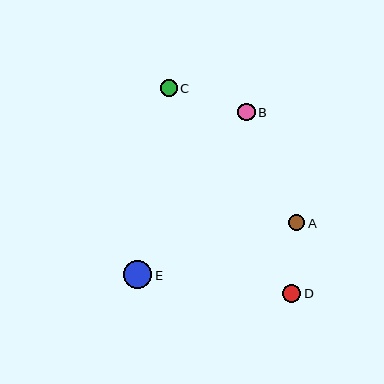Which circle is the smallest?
Circle A is the smallest with a size of approximately 16 pixels.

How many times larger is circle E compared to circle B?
Circle E is approximately 1.7 times the size of circle B.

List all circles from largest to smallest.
From largest to smallest: E, D, B, C, A.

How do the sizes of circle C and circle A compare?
Circle C and circle A are approximately the same size.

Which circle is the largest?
Circle E is the largest with a size of approximately 29 pixels.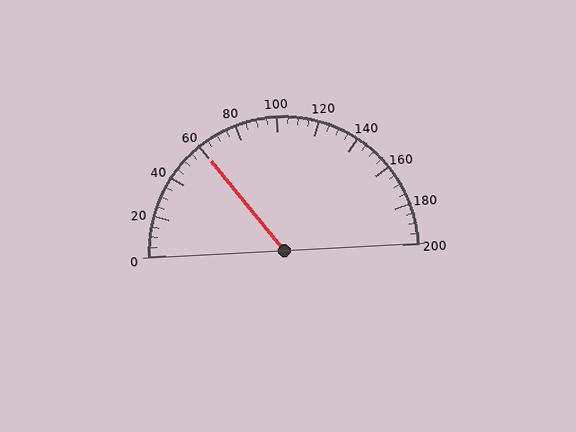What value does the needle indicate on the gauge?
The needle indicates approximately 60.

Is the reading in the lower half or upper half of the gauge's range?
The reading is in the lower half of the range (0 to 200).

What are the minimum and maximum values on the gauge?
The gauge ranges from 0 to 200.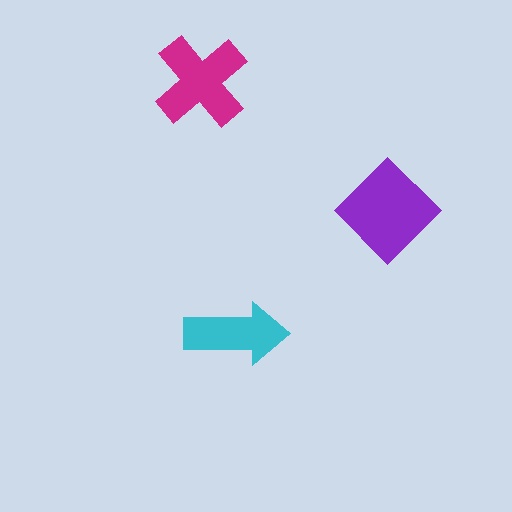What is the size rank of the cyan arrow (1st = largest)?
3rd.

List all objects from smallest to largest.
The cyan arrow, the magenta cross, the purple diamond.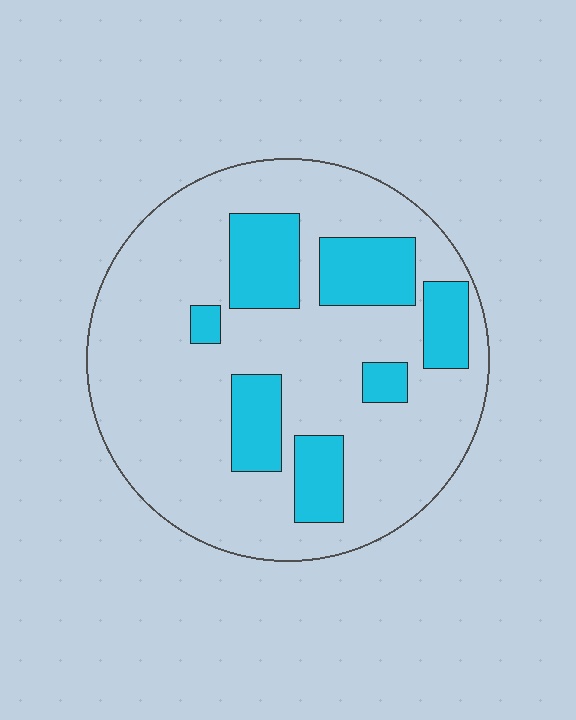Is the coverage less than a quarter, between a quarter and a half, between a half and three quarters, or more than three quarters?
Less than a quarter.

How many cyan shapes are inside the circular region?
7.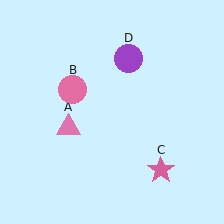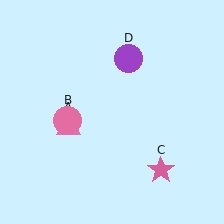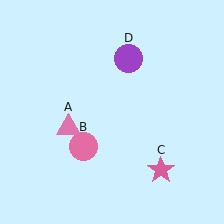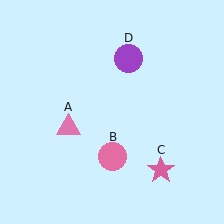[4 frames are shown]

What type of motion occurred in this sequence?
The pink circle (object B) rotated counterclockwise around the center of the scene.